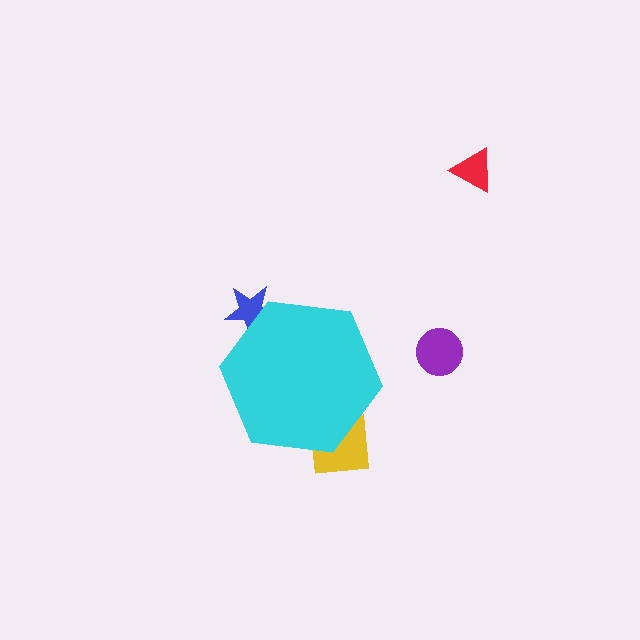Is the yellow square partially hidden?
Yes, the yellow square is partially hidden behind the cyan hexagon.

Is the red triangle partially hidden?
No, the red triangle is fully visible.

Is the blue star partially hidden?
Yes, the blue star is partially hidden behind the cyan hexagon.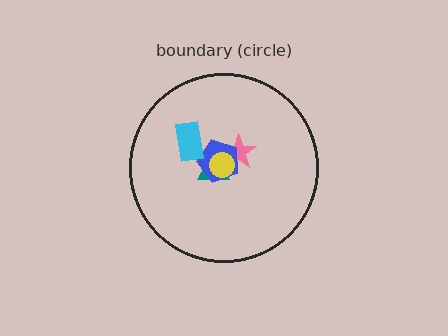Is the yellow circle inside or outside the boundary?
Inside.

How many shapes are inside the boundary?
5 inside, 0 outside.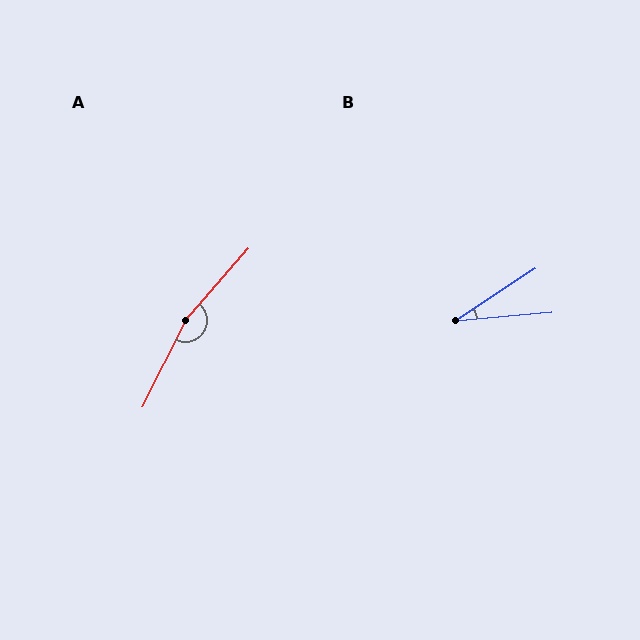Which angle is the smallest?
B, at approximately 28 degrees.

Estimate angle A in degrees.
Approximately 165 degrees.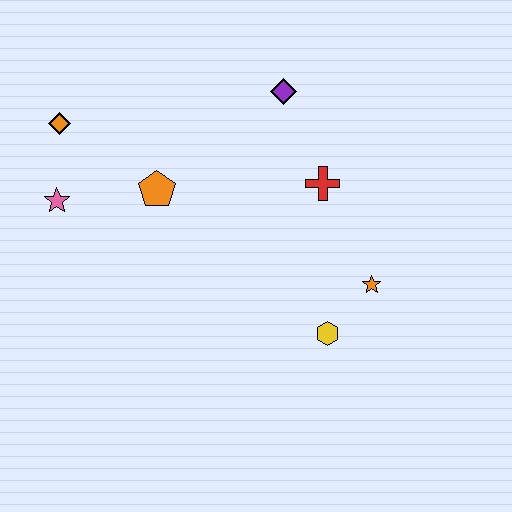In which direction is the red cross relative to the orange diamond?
The red cross is to the right of the orange diamond.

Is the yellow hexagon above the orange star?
No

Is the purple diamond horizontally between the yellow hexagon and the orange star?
No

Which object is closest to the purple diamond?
The red cross is closest to the purple diamond.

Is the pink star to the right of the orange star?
No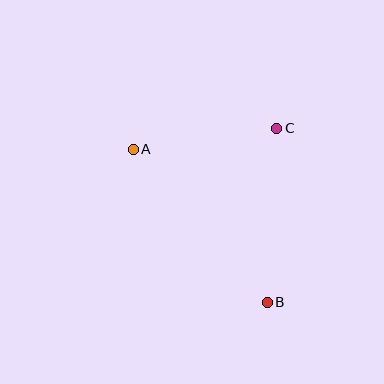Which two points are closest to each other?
Points A and C are closest to each other.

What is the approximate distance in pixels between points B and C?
The distance between B and C is approximately 174 pixels.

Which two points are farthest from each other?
Points A and B are farthest from each other.